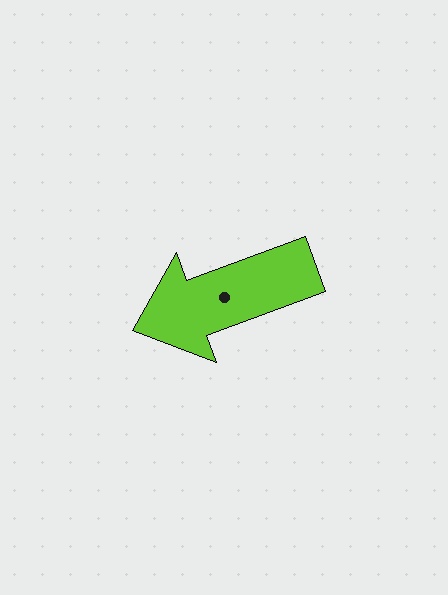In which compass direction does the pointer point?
West.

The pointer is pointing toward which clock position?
Roughly 8 o'clock.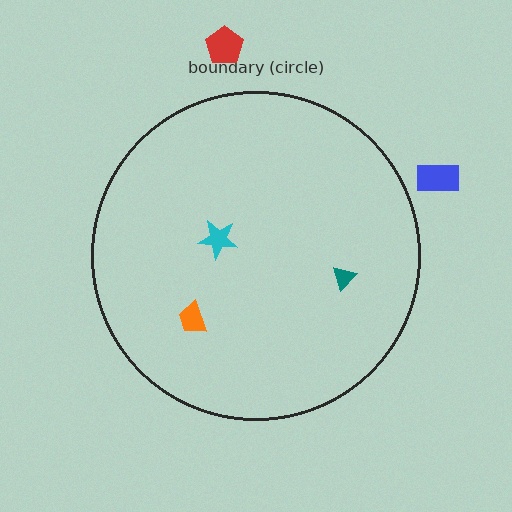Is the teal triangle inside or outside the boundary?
Inside.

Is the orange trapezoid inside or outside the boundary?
Inside.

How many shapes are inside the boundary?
3 inside, 2 outside.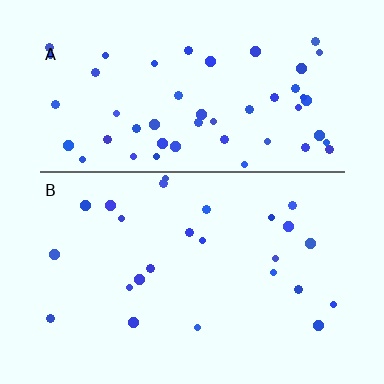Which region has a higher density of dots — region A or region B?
A (the top).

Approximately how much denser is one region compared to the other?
Approximately 2.2× — region A over region B.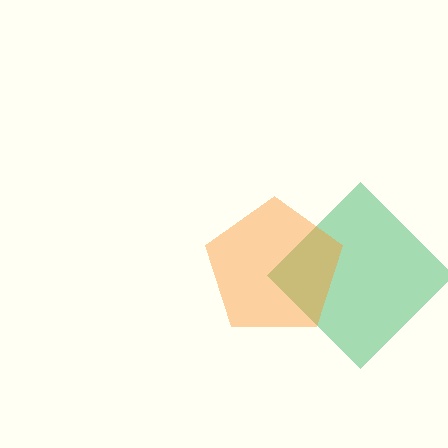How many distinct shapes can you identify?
There are 2 distinct shapes: a green diamond, an orange pentagon.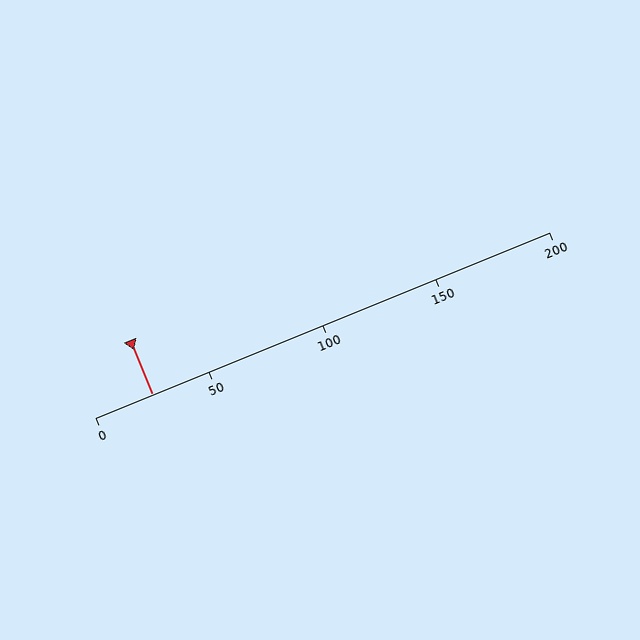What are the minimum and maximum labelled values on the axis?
The axis runs from 0 to 200.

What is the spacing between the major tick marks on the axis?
The major ticks are spaced 50 apart.